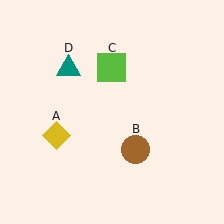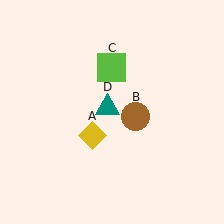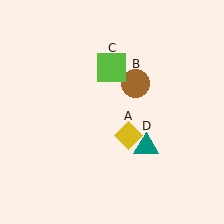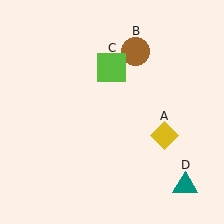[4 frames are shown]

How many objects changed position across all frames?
3 objects changed position: yellow diamond (object A), brown circle (object B), teal triangle (object D).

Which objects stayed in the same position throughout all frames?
Lime square (object C) remained stationary.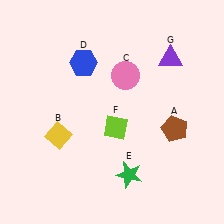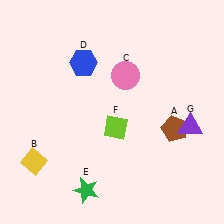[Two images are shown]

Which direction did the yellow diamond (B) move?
The yellow diamond (B) moved down.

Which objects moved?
The objects that moved are: the yellow diamond (B), the green star (E), the purple triangle (G).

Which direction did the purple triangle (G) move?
The purple triangle (G) moved down.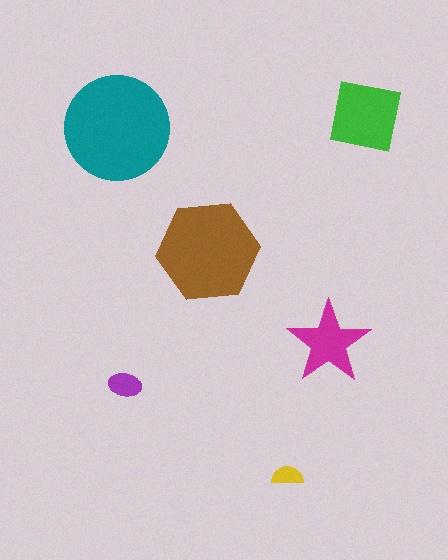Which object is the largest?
The teal circle.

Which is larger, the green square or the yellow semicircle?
The green square.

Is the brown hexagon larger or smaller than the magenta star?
Larger.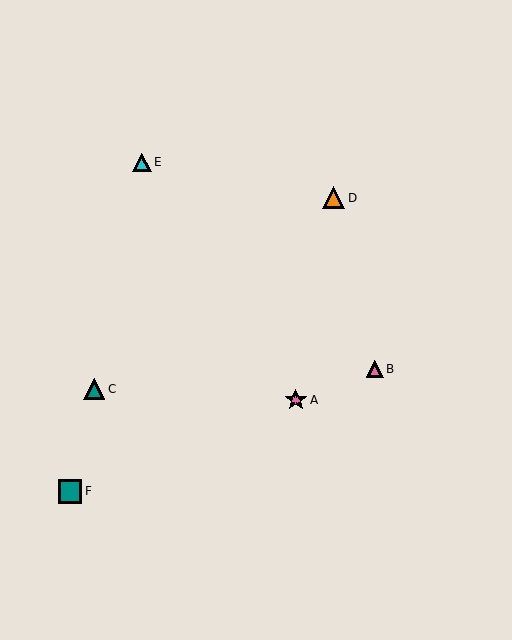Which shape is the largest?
The teal square (labeled F) is the largest.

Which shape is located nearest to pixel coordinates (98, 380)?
The teal triangle (labeled C) at (94, 389) is nearest to that location.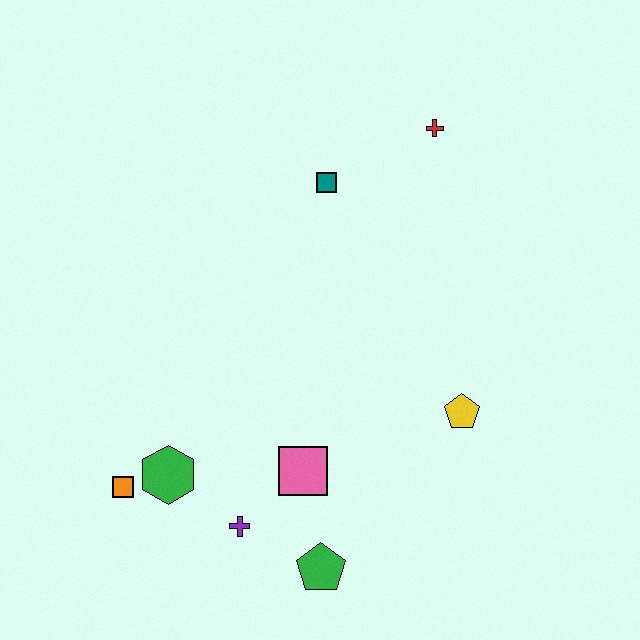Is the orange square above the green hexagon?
No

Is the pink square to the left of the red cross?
Yes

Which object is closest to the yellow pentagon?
The pink square is closest to the yellow pentagon.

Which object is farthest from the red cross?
The orange square is farthest from the red cross.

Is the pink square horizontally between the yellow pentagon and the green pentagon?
No